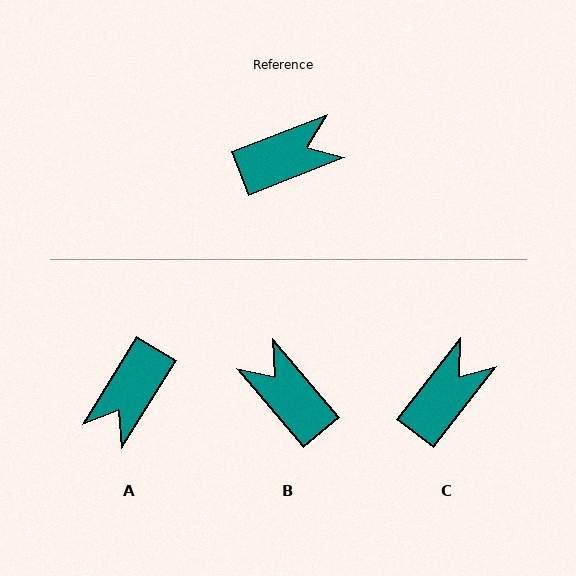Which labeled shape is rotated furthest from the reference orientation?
A, about 143 degrees away.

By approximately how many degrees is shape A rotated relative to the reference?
Approximately 143 degrees clockwise.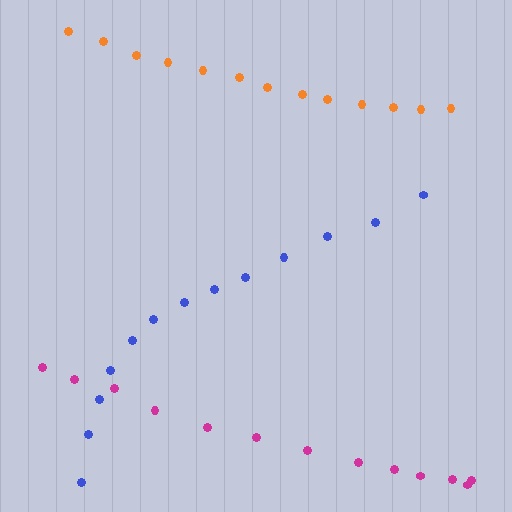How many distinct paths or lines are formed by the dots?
There are 3 distinct paths.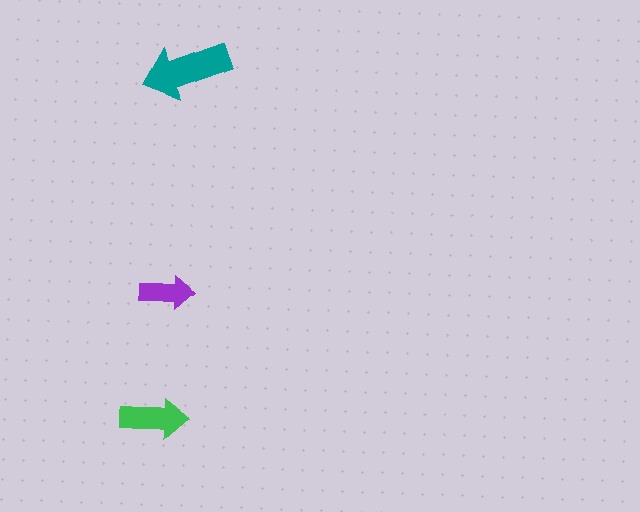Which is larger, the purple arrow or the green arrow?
The green one.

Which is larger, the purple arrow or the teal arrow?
The teal one.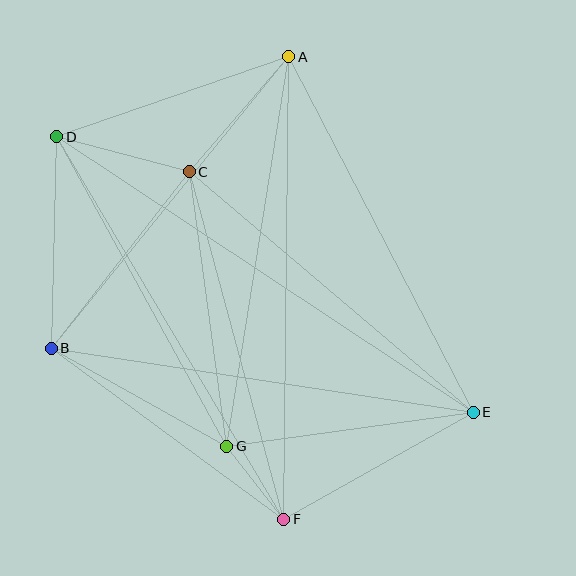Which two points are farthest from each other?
Points D and E are farthest from each other.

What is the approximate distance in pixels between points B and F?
The distance between B and F is approximately 289 pixels.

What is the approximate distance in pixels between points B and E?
The distance between B and E is approximately 427 pixels.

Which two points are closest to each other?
Points F and G are closest to each other.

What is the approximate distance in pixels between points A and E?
The distance between A and E is approximately 401 pixels.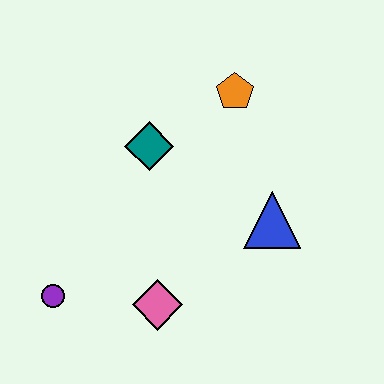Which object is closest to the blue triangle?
The orange pentagon is closest to the blue triangle.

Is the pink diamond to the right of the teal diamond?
Yes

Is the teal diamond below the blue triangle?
No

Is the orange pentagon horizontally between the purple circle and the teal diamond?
No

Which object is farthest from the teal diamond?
The purple circle is farthest from the teal diamond.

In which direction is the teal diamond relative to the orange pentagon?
The teal diamond is to the left of the orange pentagon.